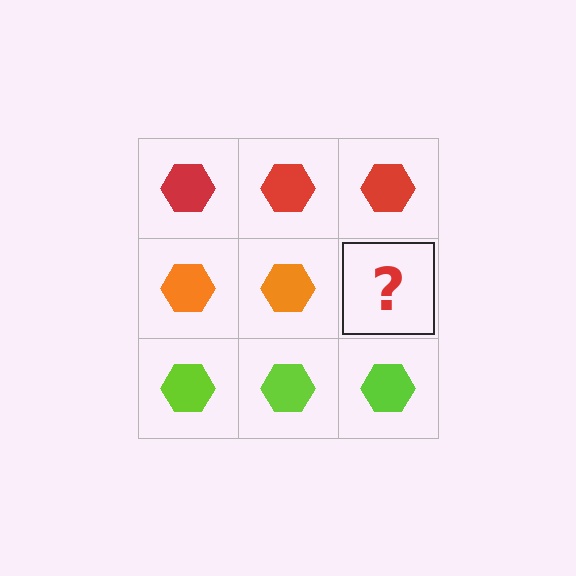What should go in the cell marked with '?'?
The missing cell should contain an orange hexagon.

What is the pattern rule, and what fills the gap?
The rule is that each row has a consistent color. The gap should be filled with an orange hexagon.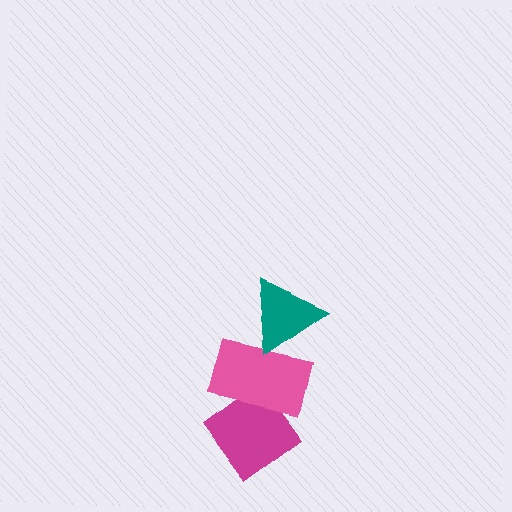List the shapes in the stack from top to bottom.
From top to bottom: the teal triangle, the pink rectangle, the magenta diamond.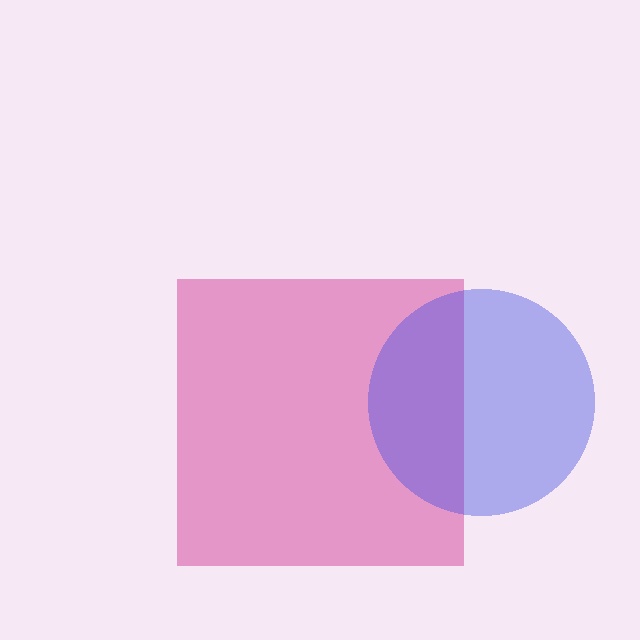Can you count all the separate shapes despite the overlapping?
Yes, there are 2 separate shapes.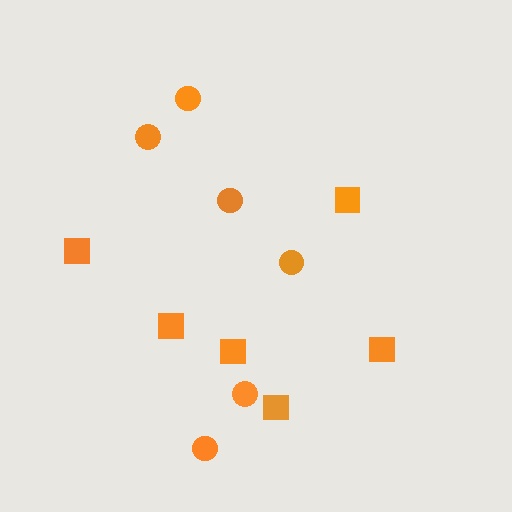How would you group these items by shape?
There are 2 groups: one group of squares (6) and one group of circles (6).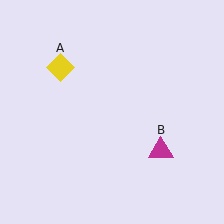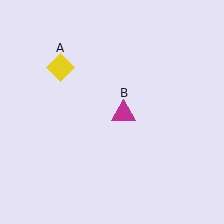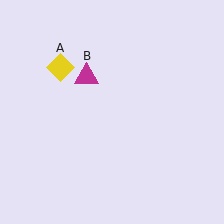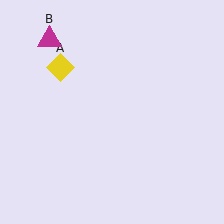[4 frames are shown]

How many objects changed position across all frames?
1 object changed position: magenta triangle (object B).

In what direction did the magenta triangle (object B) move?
The magenta triangle (object B) moved up and to the left.